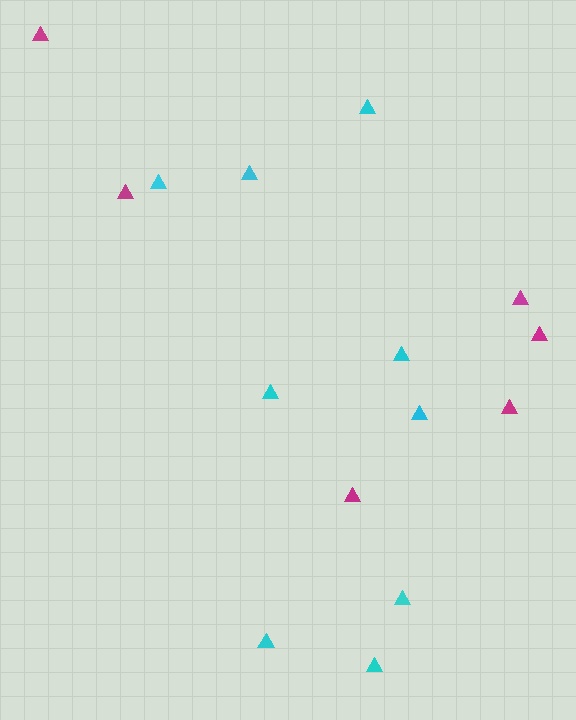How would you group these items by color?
There are 2 groups: one group of magenta triangles (6) and one group of cyan triangles (9).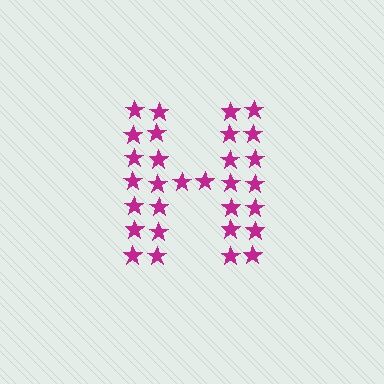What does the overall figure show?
The overall figure shows the letter H.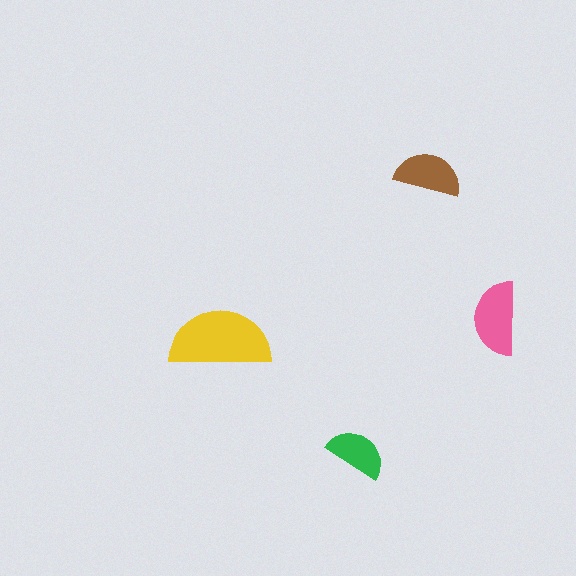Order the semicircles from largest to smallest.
the yellow one, the pink one, the brown one, the green one.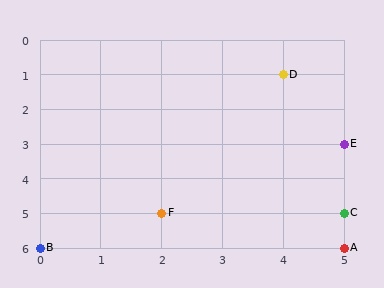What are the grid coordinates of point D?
Point D is at grid coordinates (4, 1).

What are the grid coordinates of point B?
Point B is at grid coordinates (0, 6).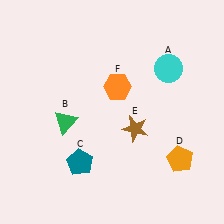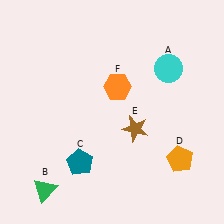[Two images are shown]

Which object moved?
The green triangle (B) moved down.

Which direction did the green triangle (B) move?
The green triangle (B) moved down.